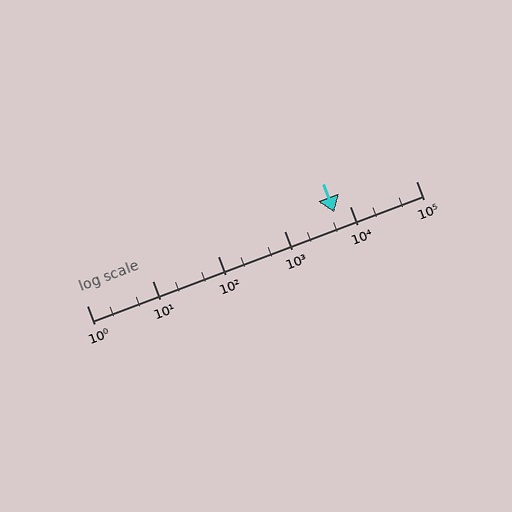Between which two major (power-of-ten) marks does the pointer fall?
The pointer is between 1000 and 10000.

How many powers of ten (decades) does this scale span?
The scale spans 5 decades, from 1 to 100000.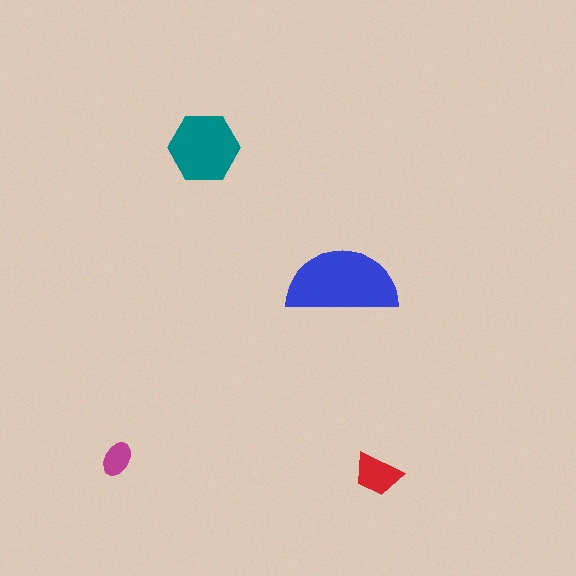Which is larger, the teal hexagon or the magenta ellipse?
The teal hexagon.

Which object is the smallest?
The magenta ellipse.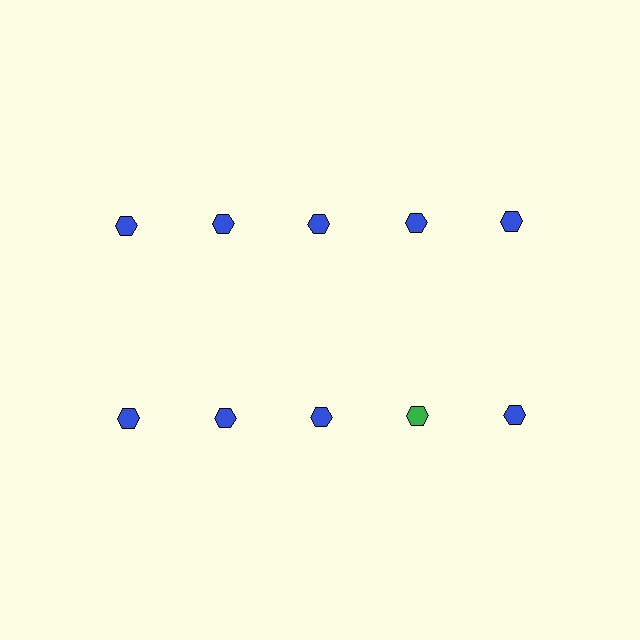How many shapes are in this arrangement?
There are 10 shapes arranged in a grid pattern.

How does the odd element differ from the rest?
It has a different color: green instead of blue.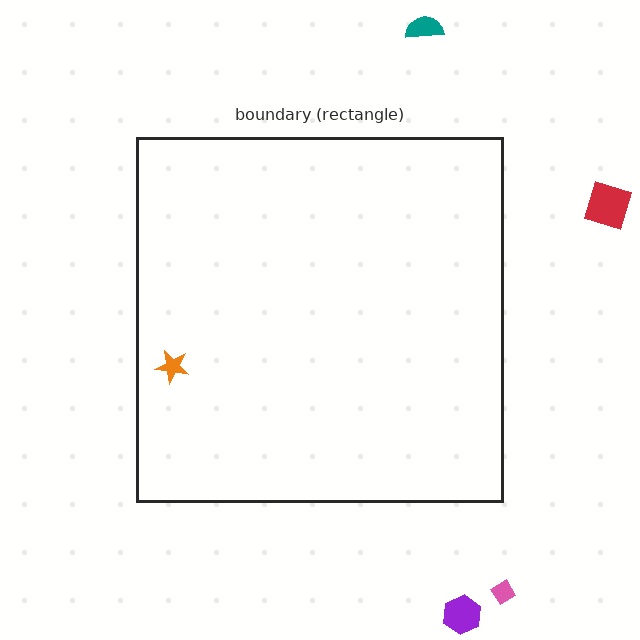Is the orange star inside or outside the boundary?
Inside.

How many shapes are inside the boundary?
1 inside, 4 outside.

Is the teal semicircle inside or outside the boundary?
Outside.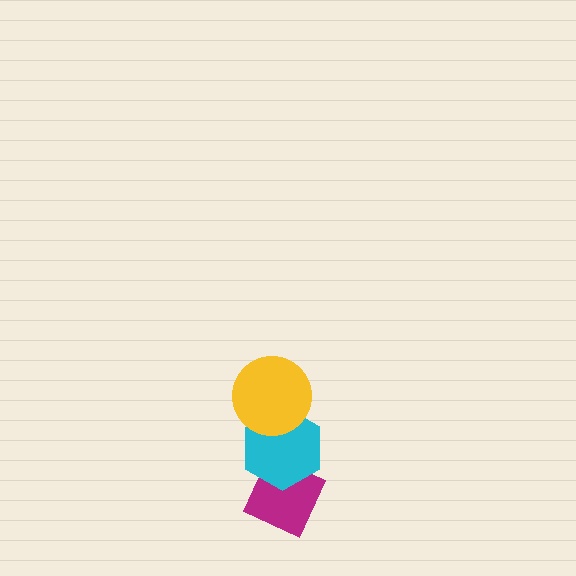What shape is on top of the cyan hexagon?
The yellow circle is on top of the cyan hexagon.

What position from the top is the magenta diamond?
The magenta diamond is 3rd from the top.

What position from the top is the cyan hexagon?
The cyan hexagon is 2nd from the top.